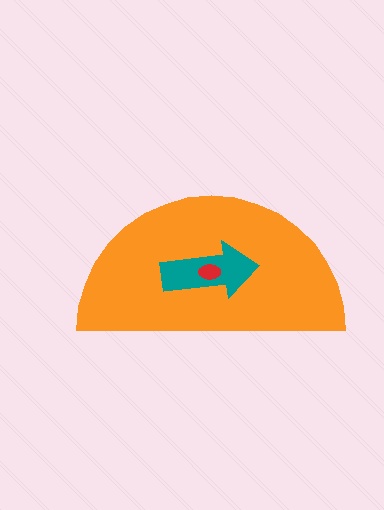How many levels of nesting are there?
3.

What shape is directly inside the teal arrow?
The red ellipse.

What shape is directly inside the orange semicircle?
The teal arrow.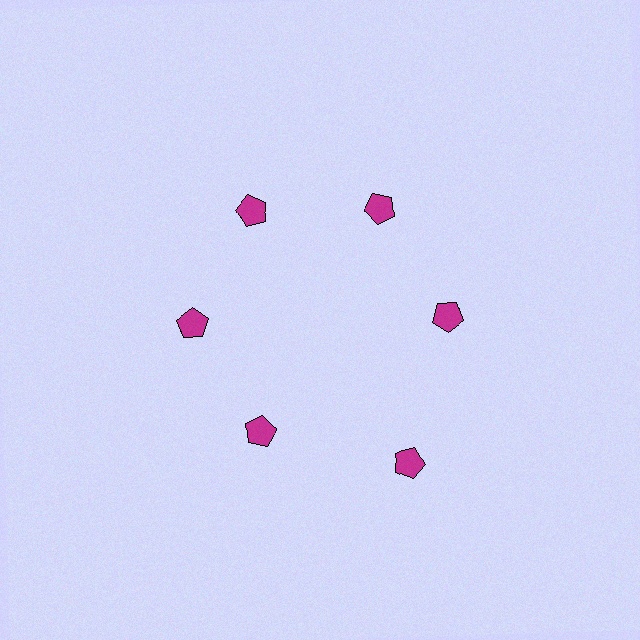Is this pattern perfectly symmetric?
No. The 6 magenta pentagons are arranged in a ring, but one element near the 5 o'clock position is pushed outward from the center, breaking the 6-fold rotational symmetry.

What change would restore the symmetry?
The symmetry would be restored by moving it inward, back onto the ring so that all 6 pentagons sit at equal angles and equal distance from the center.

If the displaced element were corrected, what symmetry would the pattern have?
It would have 6-fold rotational symmetry — the pattern would map onto itself every 60 degrees.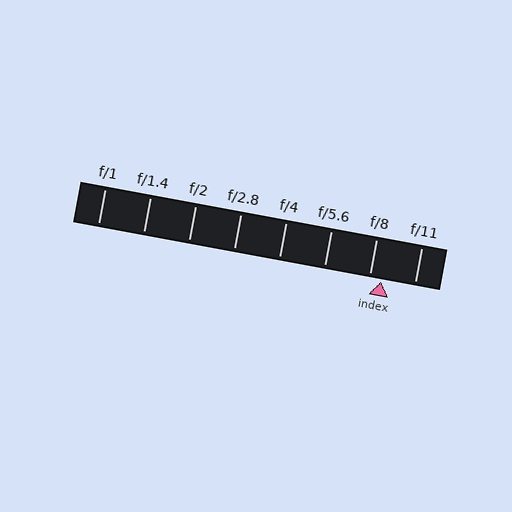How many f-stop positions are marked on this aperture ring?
There are 8 f-stop positions marked.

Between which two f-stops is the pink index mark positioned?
The index mark is between f/8 and f/11.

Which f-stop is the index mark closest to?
The index mark is closest to f/8.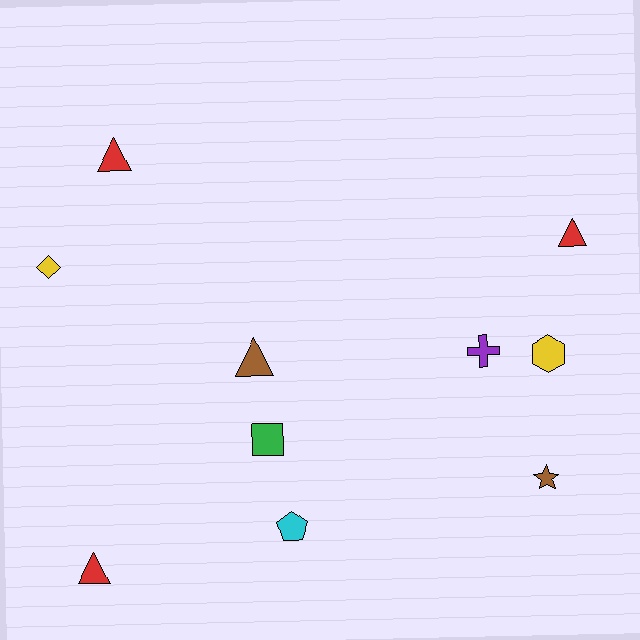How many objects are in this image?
There are 10 objects.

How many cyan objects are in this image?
There is 1 cyan object.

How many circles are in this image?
There are no circles.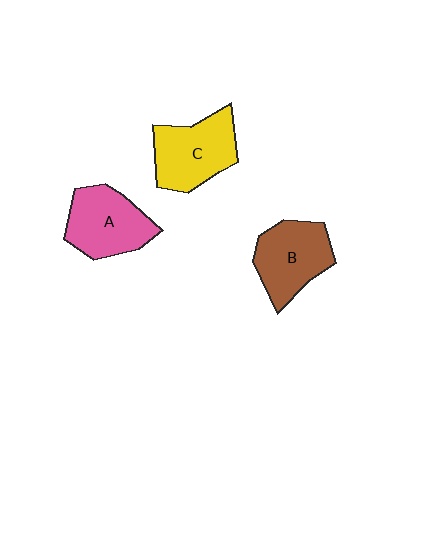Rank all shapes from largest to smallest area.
From largest to smallest: C (yellow), A (pink), B (brown).